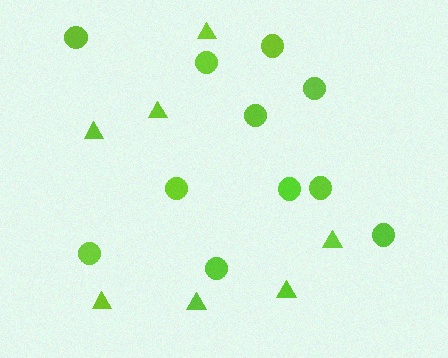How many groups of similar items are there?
There are 2 groups: one group of circles (11) and one group of triangles (7).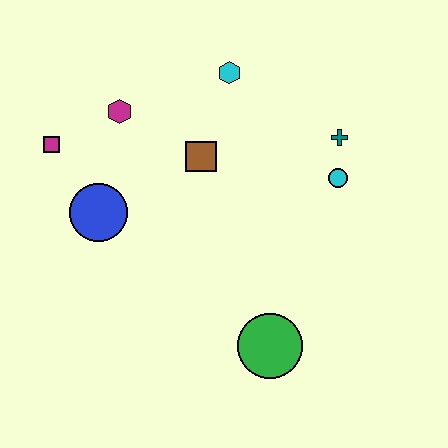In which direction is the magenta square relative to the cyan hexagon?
The magenta square is to the left of the cyan hexagon.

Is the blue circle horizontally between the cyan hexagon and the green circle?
No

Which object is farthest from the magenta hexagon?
The green circle is farthest from the magenta hexagon.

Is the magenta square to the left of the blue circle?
Yes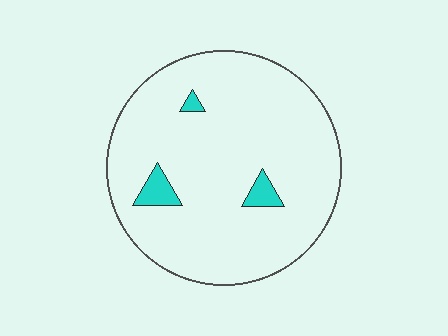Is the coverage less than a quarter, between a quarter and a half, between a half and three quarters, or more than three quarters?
Less than a quarter.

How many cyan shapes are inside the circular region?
3.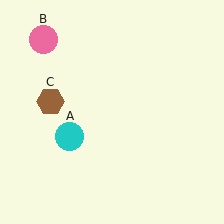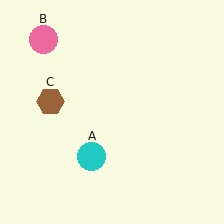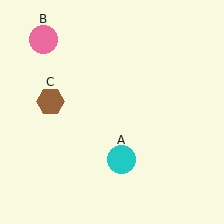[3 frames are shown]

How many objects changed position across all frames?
1 object changed position: cyan circle (object A).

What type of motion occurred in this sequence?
The cyan circle (object A) rotated counterclockwise around the center of the scene.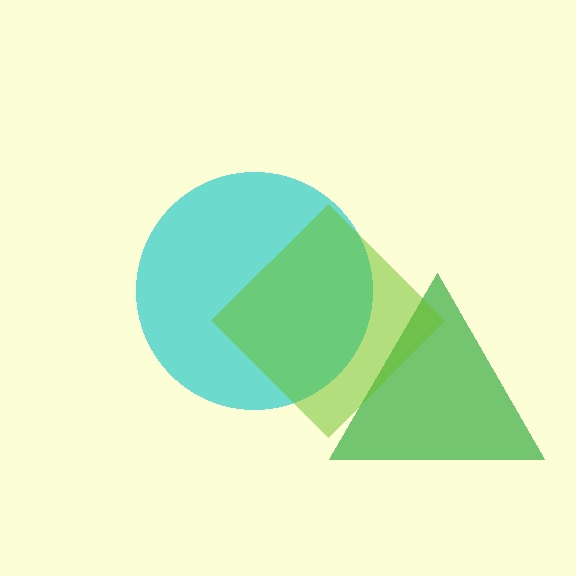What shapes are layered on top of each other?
The layered shapes are: a green triangle, a cyan circle, a lime diamond.